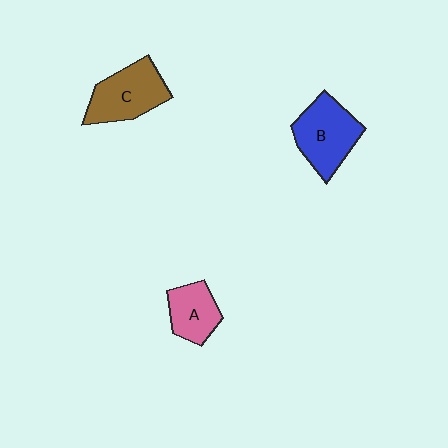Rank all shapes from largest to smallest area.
From largest to smallest: B (blue), C (brown), A (pink).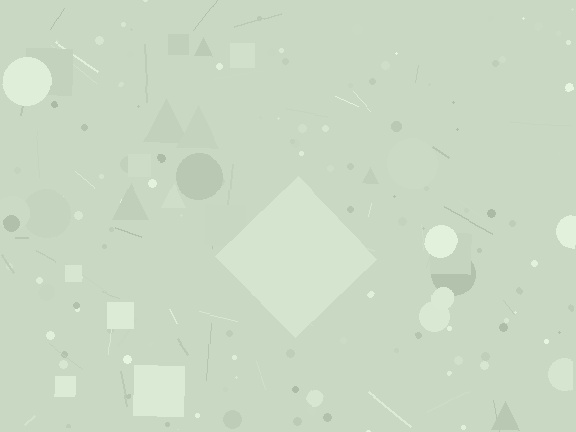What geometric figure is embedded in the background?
A diamond is embedded in the background.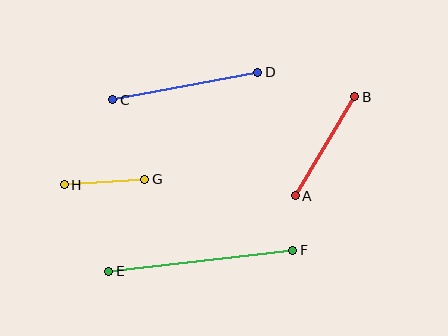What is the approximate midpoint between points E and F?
The midpoint is at approximately (201, 261) pixels.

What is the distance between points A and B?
The distance is approximately 115 pixels.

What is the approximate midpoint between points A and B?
The midpoint is at approximately (325, 146) pixels.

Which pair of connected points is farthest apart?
Points E and F are farthest apart.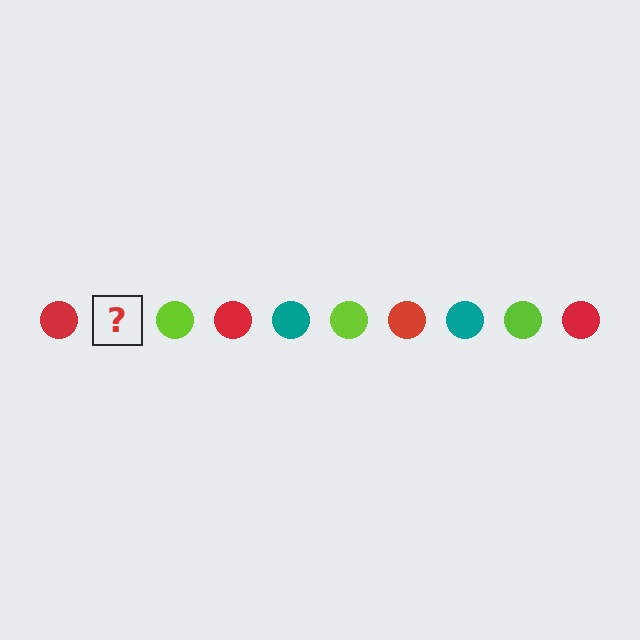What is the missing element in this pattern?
The missing element is a teal circle.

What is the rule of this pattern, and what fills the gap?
The rule is that the pattern cycles through red, teal, lime circles. The gap should be filled with a teal circle.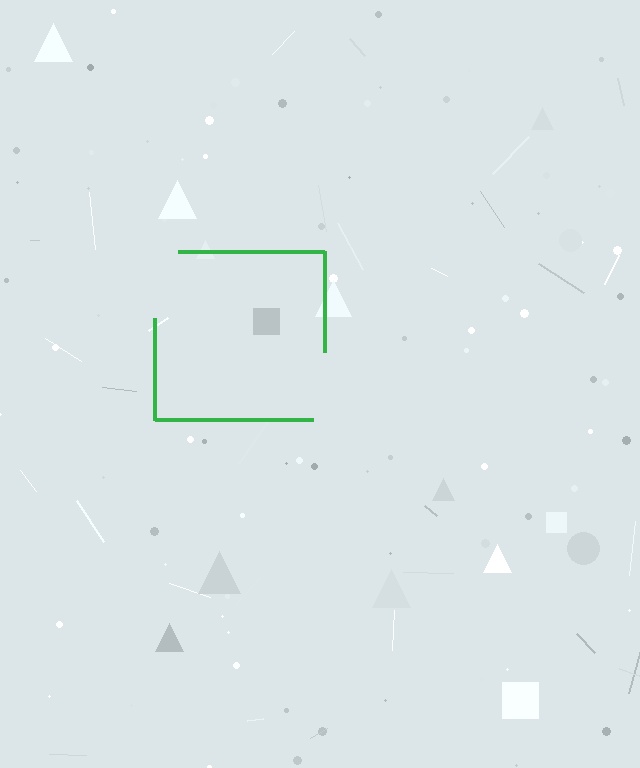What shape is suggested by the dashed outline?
The dashed outline suggests a square.